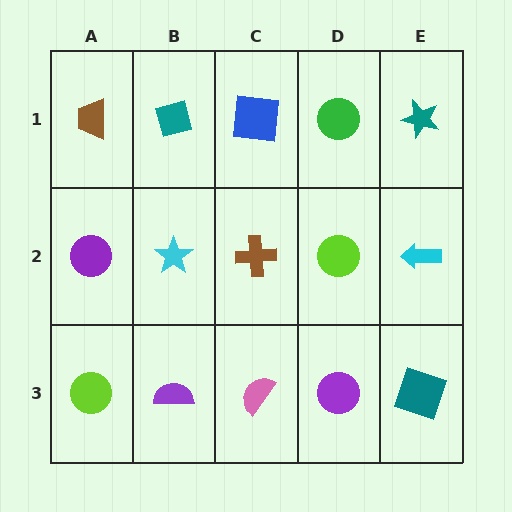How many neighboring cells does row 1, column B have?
3.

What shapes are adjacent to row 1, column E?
A cyan arrow (row 2, column E), a green circle (row 1, column D).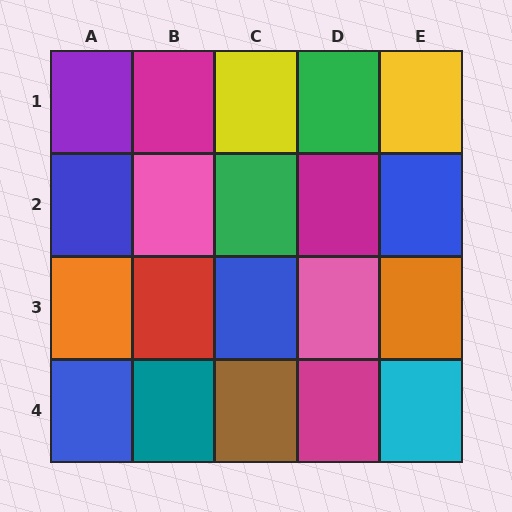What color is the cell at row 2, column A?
Blue.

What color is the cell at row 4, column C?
Brown.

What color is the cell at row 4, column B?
Teal.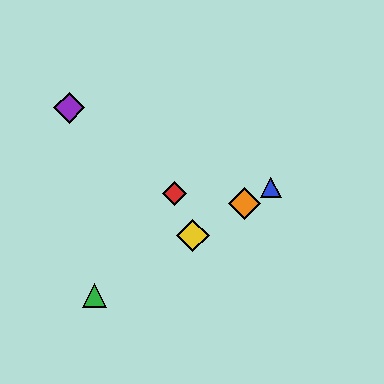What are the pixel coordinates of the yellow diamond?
The yellow diamond is at (193, 236).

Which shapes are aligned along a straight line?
The blue triangle, the green triangle, the yellow diamond, the orange diamond are aligned along a straight line.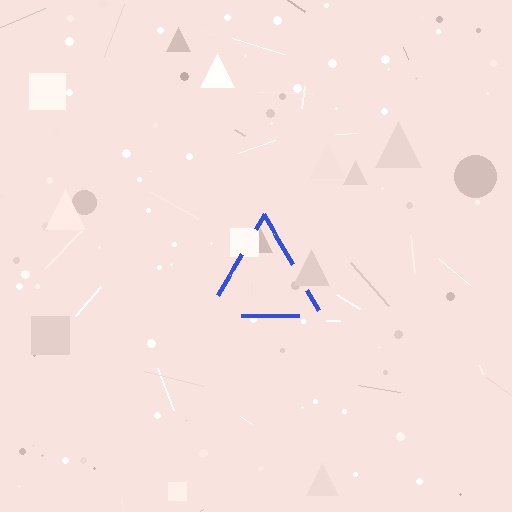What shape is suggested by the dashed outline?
The dashed outline suggests a triangle.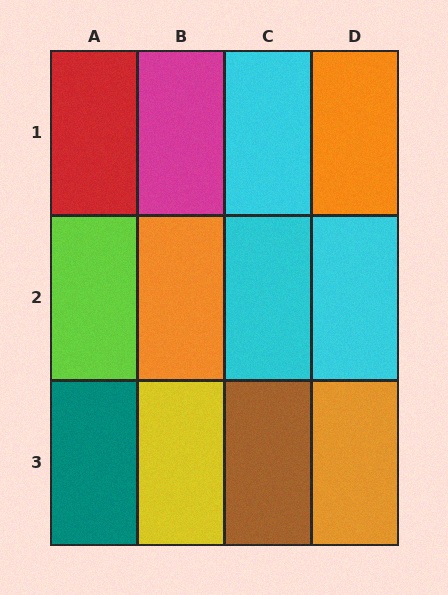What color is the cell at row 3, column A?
Teal.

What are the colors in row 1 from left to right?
Red, magenta, cyan, orange.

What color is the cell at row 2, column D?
Cyan.